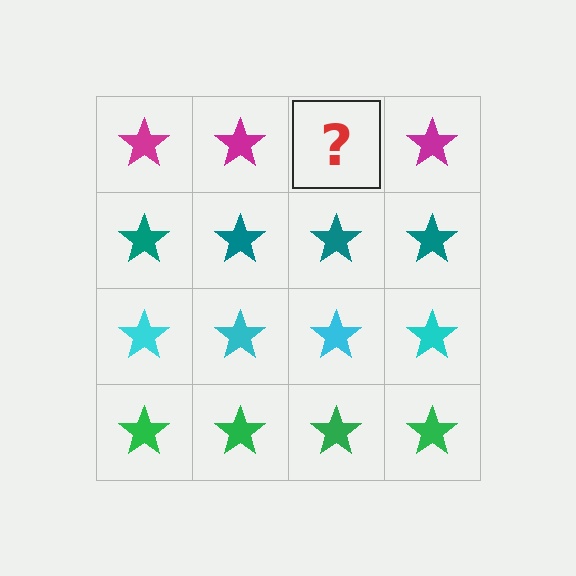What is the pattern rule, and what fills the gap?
The rule is that each row has a consistent color. The gap should be filled with a magenta star.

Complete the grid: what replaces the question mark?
The question mark should be replaced with a magenta star.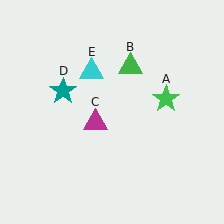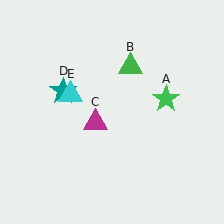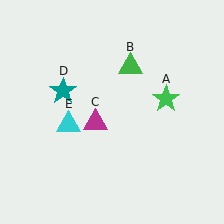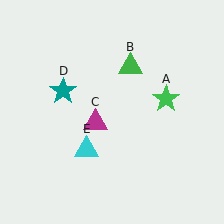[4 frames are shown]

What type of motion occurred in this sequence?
The cyan triangle (object E) rotated counterclockwise around the center of the scene.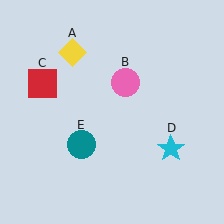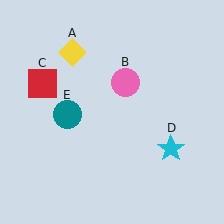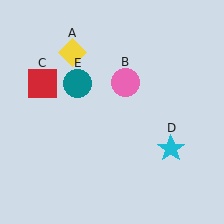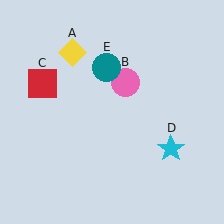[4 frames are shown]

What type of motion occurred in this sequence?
The teal circle (object E) rotated clockwise around the center of the scene.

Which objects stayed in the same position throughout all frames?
Yellow diamond (object A) and pink circle (object B) and red square (object C) and cyan star (object D) remained stationary.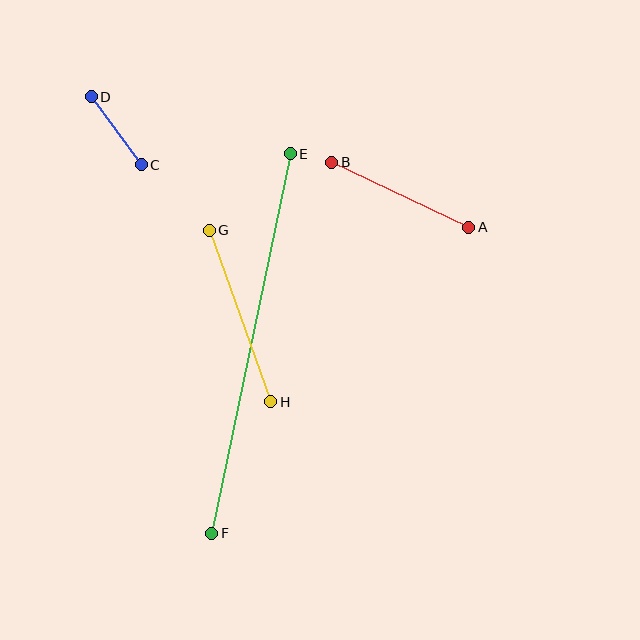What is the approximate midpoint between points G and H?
The midpoint is at approximately (240, 316) pixels.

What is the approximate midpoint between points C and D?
The midpoint is at approximately (116, 131) pixels.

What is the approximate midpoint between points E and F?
The midpoint is at approximately (251, 344) pixels.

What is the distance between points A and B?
The distance is approximately 151 pixels.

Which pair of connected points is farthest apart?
Points E and F are farthest apart.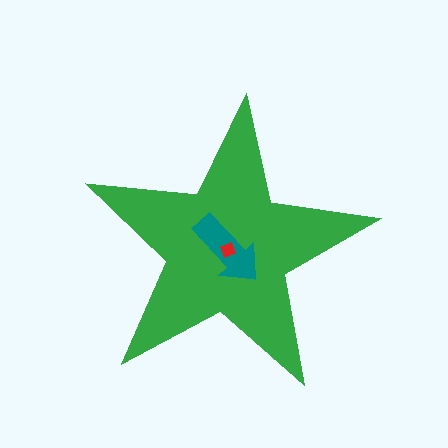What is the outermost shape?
The green star.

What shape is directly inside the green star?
The teal arrow.